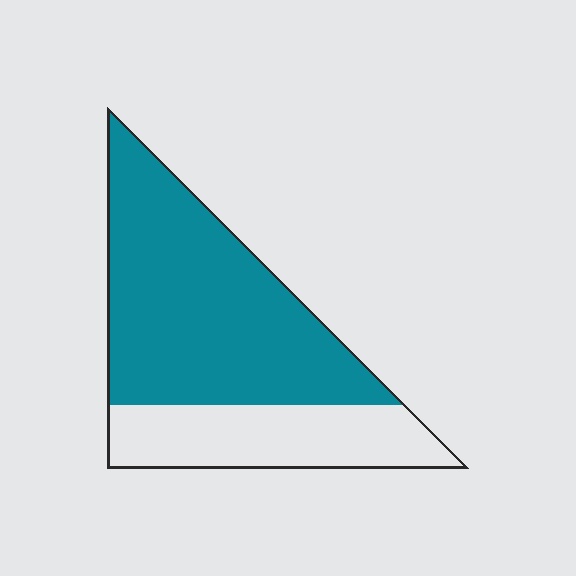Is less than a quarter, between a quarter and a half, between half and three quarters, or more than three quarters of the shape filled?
Between half and three quarters.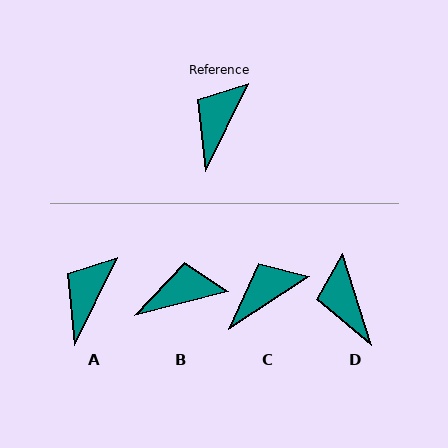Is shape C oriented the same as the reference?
No, it is off by about 31 degrees.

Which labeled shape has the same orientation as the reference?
A.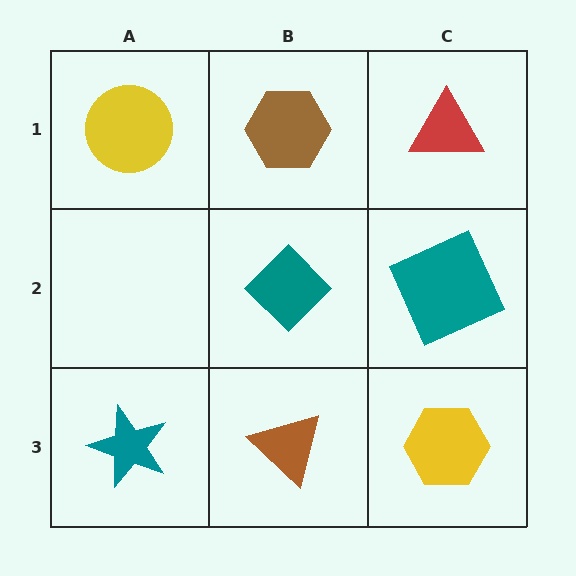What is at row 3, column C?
A yellow hexagon.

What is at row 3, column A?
A teal star.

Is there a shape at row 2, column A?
No, that cell is empty.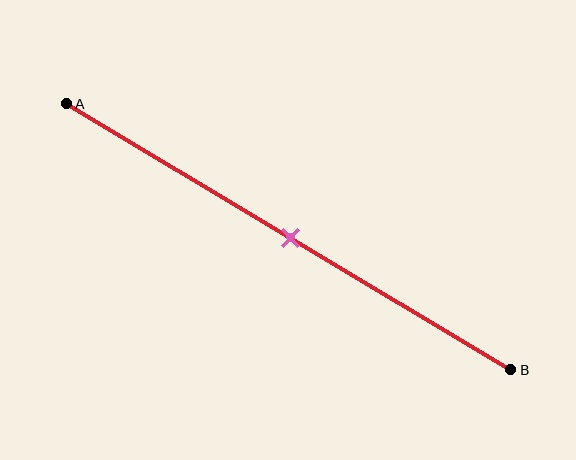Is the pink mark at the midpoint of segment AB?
Yes, the mark is approximately at the midpoint.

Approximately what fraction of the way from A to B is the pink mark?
The pink mark is approximately 50% of the way from A to B.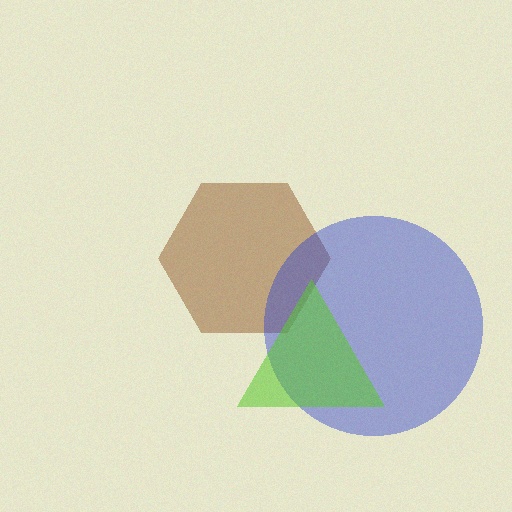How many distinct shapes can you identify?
There are 3 distinct shapes: a brown hexagon, a blue circle, a lime triangle.